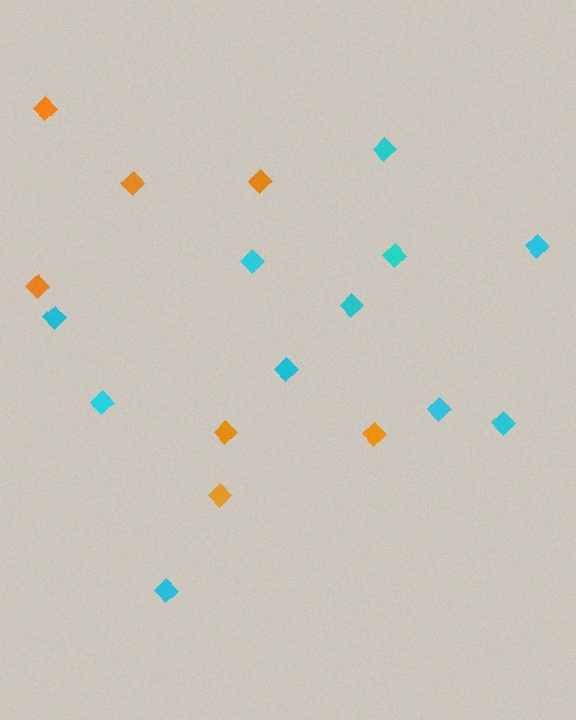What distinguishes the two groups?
There are 2 groups: one group of cyan diamonds (11) and one group of orange diamonds (7).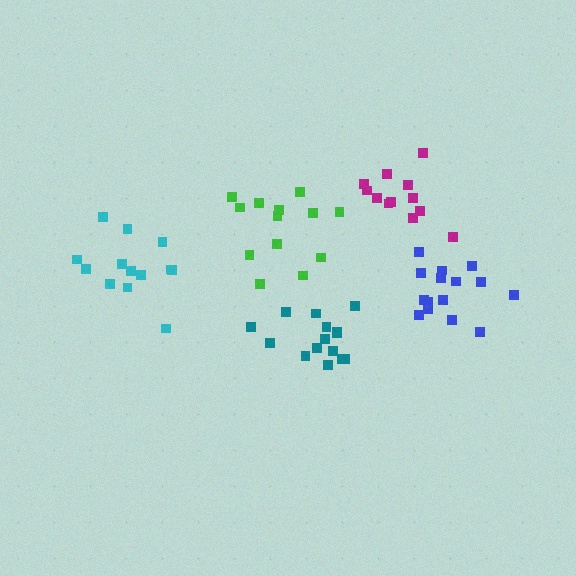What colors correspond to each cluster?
The clusters are colored: cyan, teal, magenta, green, blue.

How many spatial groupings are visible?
There are 5 spatial groupings.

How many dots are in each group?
Group 1: 13 dots, Group 2: 15 dots, Group 3: 12 dots, Group 4: 13 dots, Group 5: 15 dots (68 total).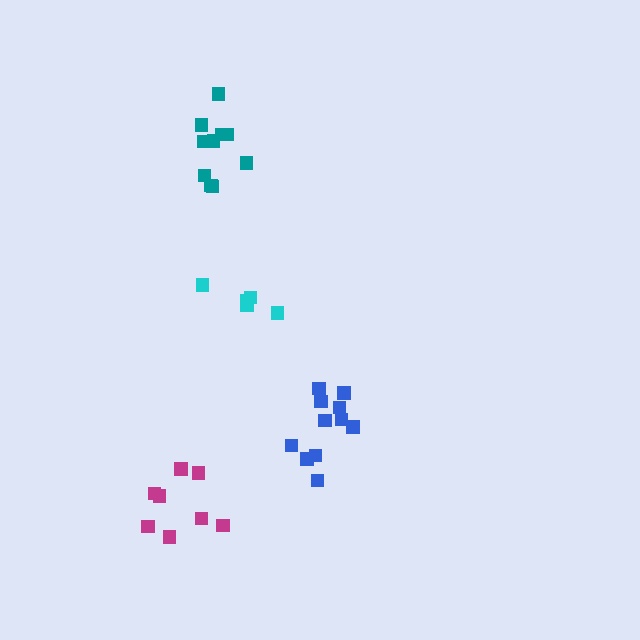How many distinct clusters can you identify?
There are 4 distinct clusters.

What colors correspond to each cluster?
The clusters are colored: magenta, cyan, blue, teal.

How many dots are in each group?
Group 1: 8 dots, Group 2: 5 dots, Group 3: 11 dots, Group 4: 10 dots (34 total).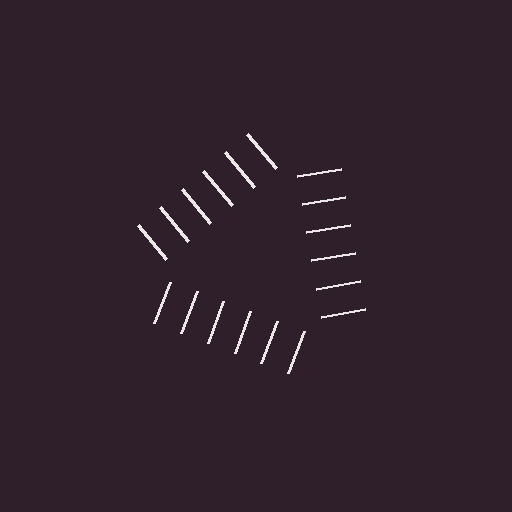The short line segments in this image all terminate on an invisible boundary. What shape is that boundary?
An illusory triangle — the line segments terminate on its edges but no continuous stroke is drawn.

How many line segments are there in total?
18 — 6 along each of the 3 edges.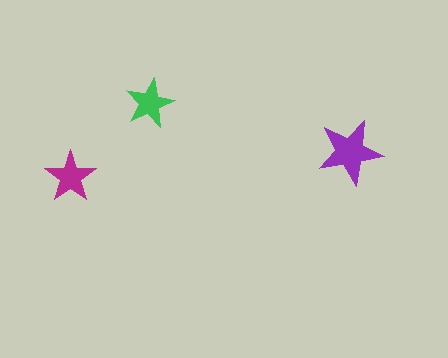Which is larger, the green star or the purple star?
The purple one.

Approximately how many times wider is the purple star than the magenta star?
About 1.5 times wider.